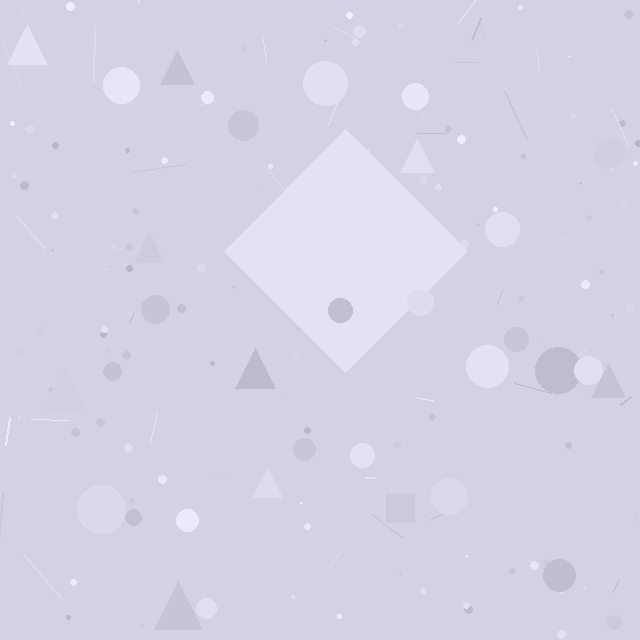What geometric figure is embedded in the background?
A diamond is embedded in the background.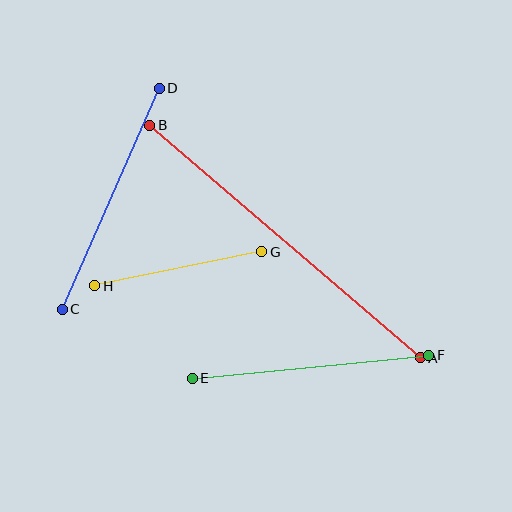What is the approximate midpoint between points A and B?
The midpoint is at approximately (285, 241) pixels.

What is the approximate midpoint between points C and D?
The midpoint is at approximately (111, 199) pixels.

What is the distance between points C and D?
The distance is approximately 241 pixels.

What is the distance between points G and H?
The distance is approximately 171 pixels.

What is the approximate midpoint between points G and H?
The midpoint is at approximately (178, 269) pixels.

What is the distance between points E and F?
The distance is approximately 238 pixels.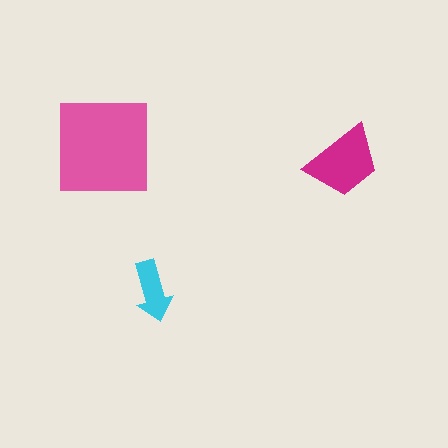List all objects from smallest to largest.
The cyan arrow, the magenta trapezoid, the pink square.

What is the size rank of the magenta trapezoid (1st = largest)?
2nd.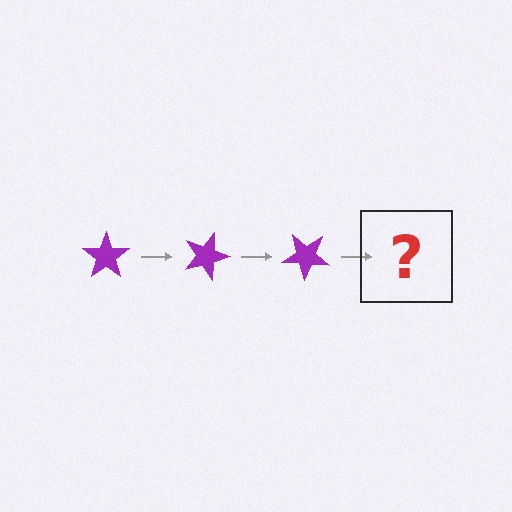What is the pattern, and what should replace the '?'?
The pattern is that the star rotates 20 degrees each step. The '?' should be a purple star rotated 60 degrees.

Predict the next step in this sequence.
The next step is a purple star rotated 60 degrees.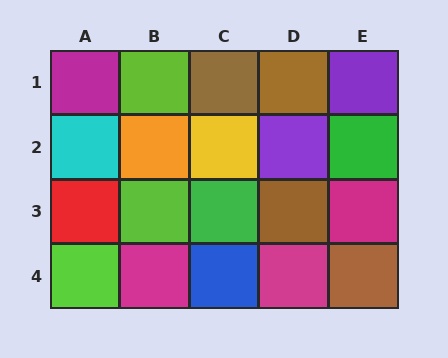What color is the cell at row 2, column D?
Purple.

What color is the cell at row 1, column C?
Brown.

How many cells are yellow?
1 cell is yellow.